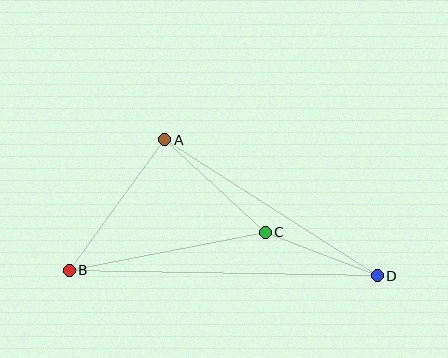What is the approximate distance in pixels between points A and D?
The distance between A and D is approximately 252 pixels.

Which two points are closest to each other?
Points C and D are closest to each other.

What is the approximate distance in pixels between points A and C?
The distance between A and C is approximately 136 pixels.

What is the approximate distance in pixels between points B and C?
The distance between B and C is approximately 199 pixels.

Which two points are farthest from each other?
Points B and D are farthest from each other.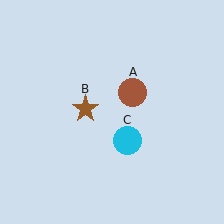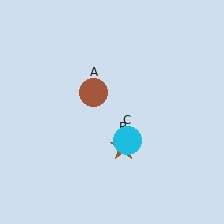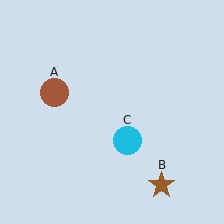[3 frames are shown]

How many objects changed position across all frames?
2 objects changed position: brown circle (object A), brown star (object B).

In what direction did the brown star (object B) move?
The brown star (object B) moved down and to the right.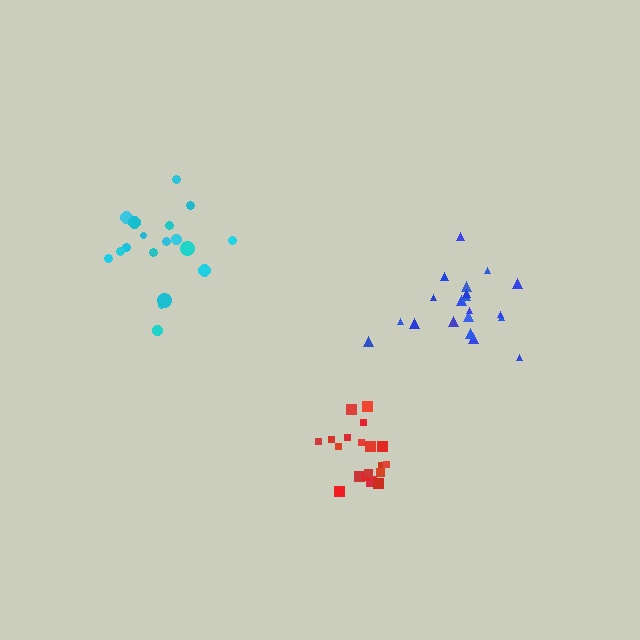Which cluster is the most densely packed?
Red.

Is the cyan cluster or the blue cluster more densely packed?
Blue.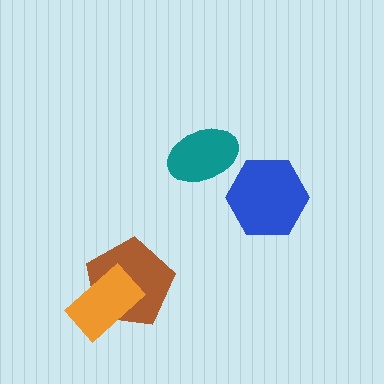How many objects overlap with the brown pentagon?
1 object overlaps with the brown pentagon.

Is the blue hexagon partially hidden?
No, no other shape covers it.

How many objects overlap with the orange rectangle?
1 object overlaps with the orange rectangle.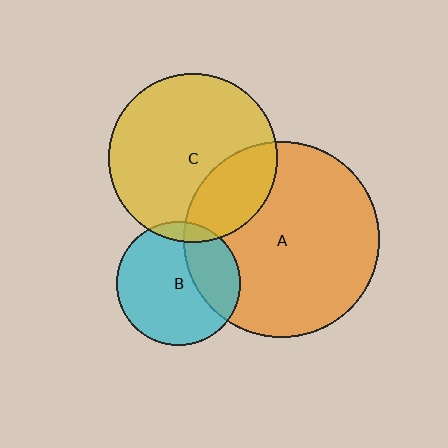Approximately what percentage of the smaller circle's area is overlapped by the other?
Approximately 30%.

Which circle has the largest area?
Circle A (orange).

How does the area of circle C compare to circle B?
Approximately 1.8 times.